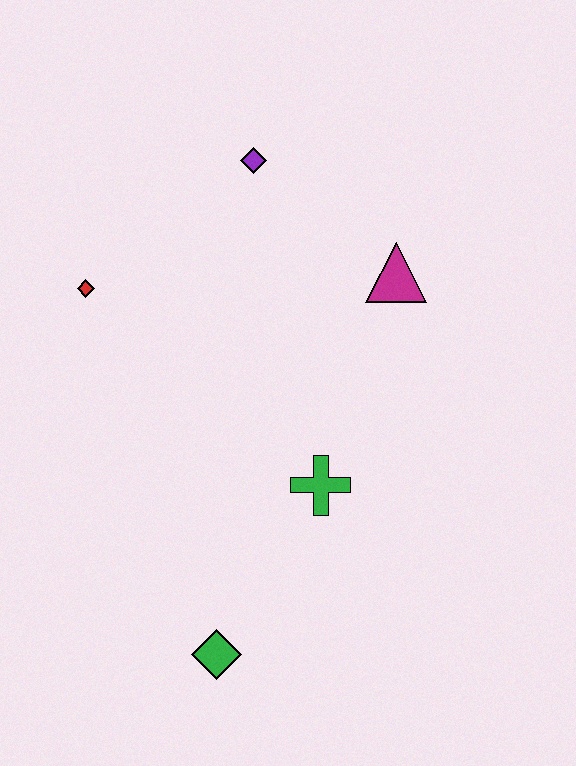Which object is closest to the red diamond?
The purple diamond is closest to the red diamond.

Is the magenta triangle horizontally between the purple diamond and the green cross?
No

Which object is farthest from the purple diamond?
The green diamond is farthest from the purple diamond.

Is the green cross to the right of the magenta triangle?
No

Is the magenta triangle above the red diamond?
Yes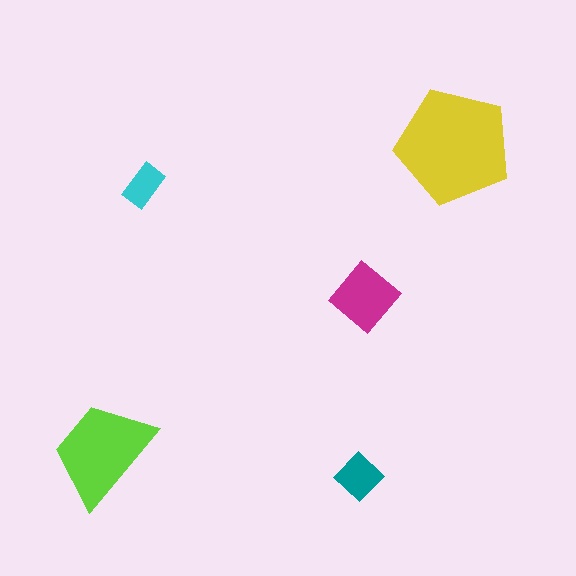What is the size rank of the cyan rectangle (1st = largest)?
5th.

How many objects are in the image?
There are 5 objects in the image.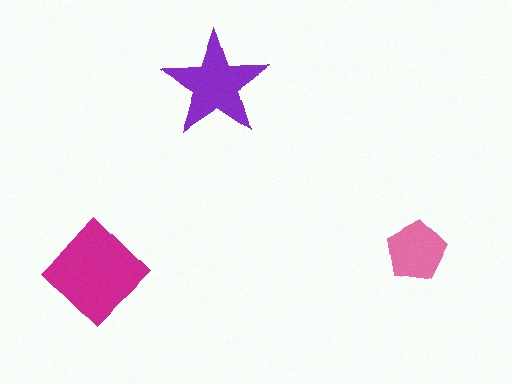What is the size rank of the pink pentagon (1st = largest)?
3rd.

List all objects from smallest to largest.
The pink pentagon, the purple star, the magenta diamond.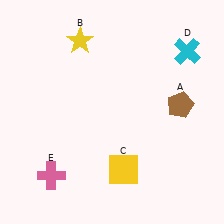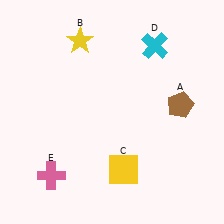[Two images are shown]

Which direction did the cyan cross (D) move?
The cyan cross (D) moved left.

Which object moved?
The cyan cross (D) moved left.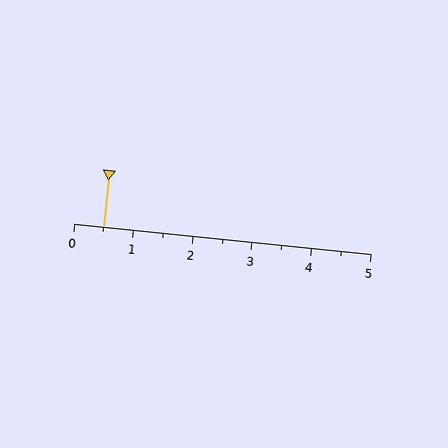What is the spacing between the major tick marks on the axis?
The major ticks are spaced 1 apart.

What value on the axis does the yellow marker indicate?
The marker indicates approximately 0.5.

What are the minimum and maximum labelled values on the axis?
The axis runs from 0 to 5.